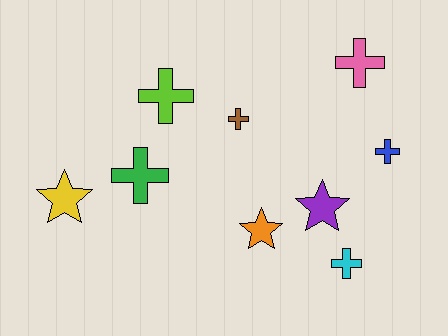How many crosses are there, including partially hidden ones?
There are 6 crosses.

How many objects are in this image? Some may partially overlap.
There are 9 objects.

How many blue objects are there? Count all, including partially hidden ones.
There is 1 blue object.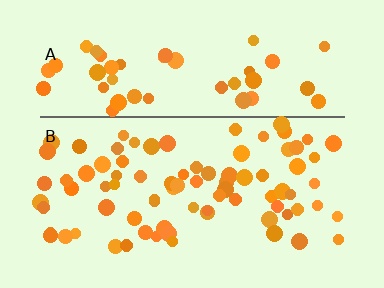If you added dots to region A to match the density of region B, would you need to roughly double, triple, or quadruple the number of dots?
Approximately double.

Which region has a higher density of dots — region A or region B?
B (the bottom).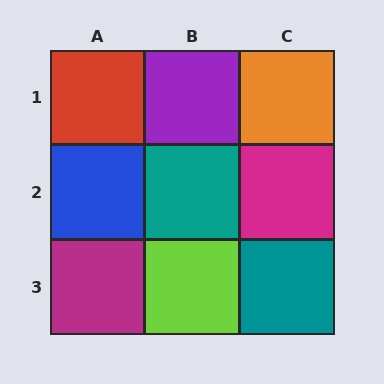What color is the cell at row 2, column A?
Blue.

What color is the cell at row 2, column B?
Teal.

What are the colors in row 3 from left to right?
Magenta, lime, teal.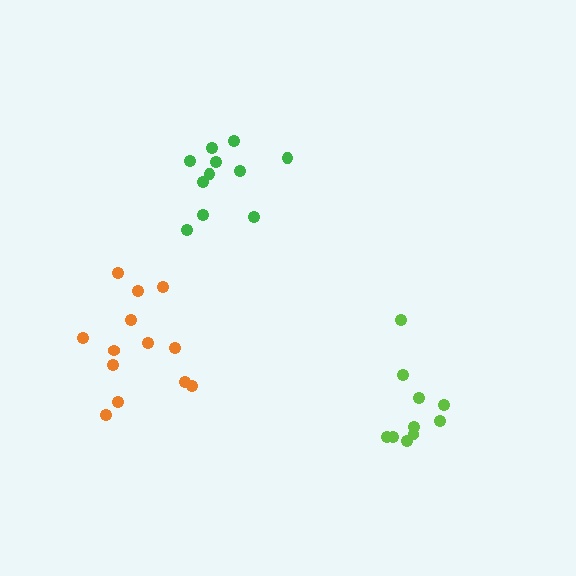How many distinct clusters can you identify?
There are 3 distinct clusters.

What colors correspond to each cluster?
The clusters are colored: green, lime, orange.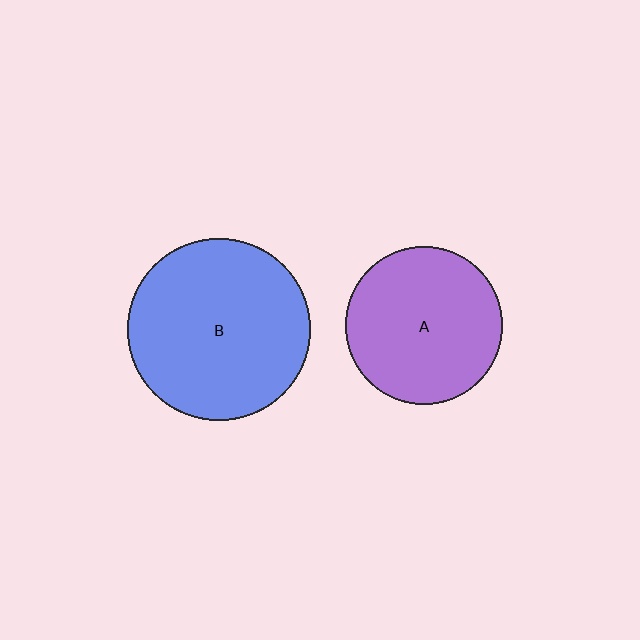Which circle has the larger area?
Circle B (blue).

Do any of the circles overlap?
No, none of the circles overlap.